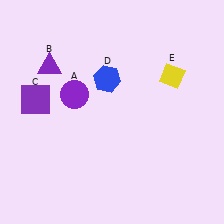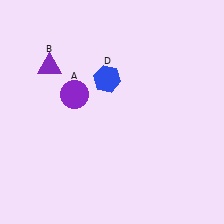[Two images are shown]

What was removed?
The yellow diamond (E), the purple square (C) were removed in Image 2.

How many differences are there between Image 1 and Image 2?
There are 2 differences between the two images.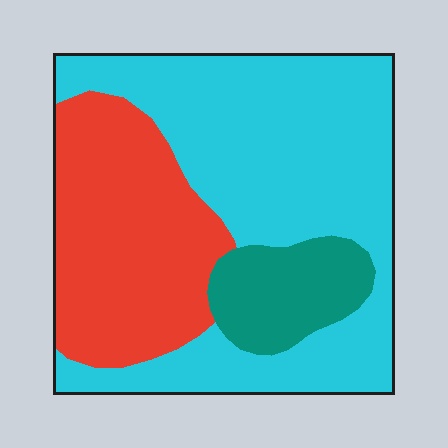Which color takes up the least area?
Teal, at roughly 10%.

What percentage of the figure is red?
Red covers 32% of the figure.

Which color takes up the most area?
Cyan, at roughly 55%.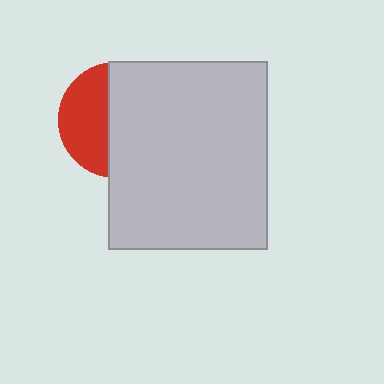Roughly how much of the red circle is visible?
A small part of it is visible (roughly 41%).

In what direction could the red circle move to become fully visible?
The red circle could move left. That would shift it out from behind the light gray rectangle entirely.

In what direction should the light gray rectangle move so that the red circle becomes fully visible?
The light gray rectangle should move right. That is the shortest direction to clear the overlap and leave the red circle fully visible.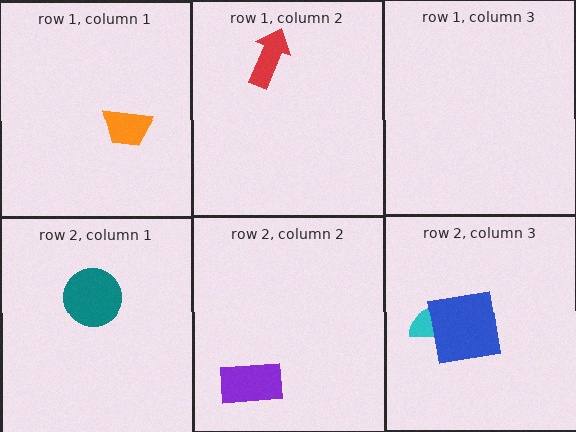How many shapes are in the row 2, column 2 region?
1.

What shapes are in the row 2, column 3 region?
The cyan semicircle, the blue square.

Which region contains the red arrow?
The row 1, column 2 region.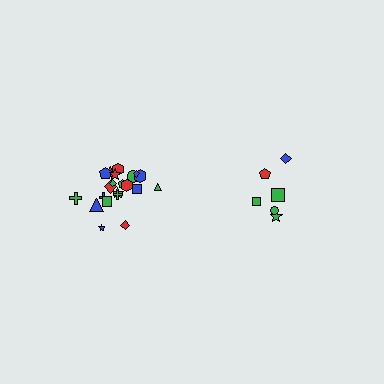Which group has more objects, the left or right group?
The left group.